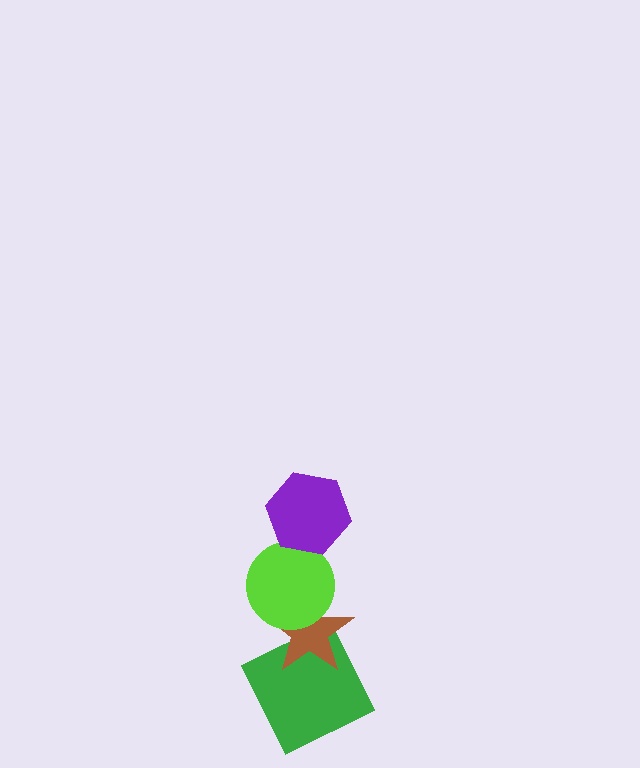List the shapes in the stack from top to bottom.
From top to bottom: the purple hexagon, the lime circle, the brown star, the green square.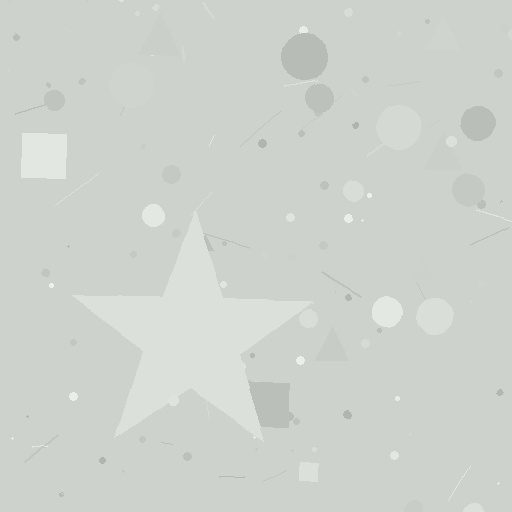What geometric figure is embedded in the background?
A star is embedded in the background.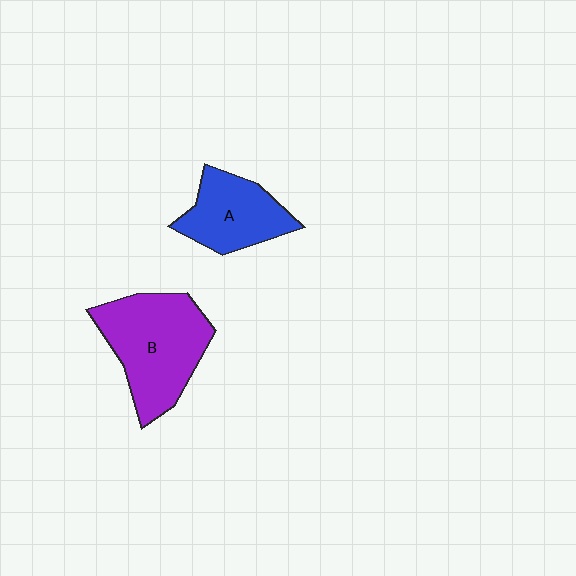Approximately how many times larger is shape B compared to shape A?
Approximately 1.5 times.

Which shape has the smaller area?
Shape A (blue).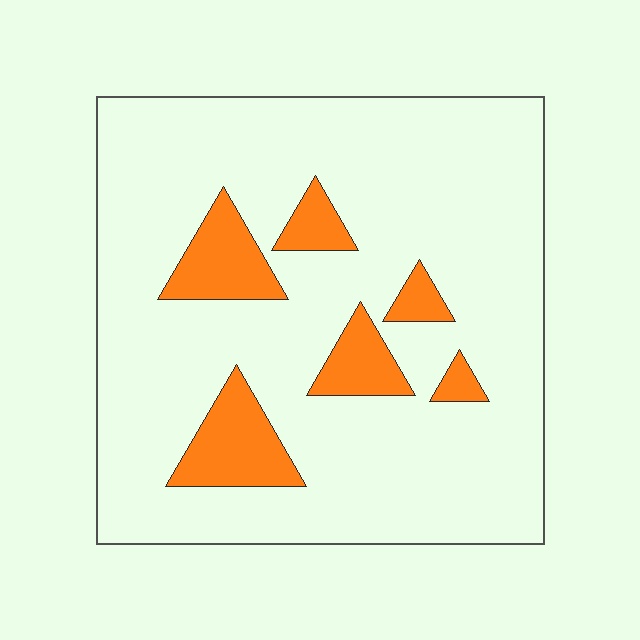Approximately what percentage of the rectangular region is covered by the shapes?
Approximately 15%.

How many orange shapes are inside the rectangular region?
6.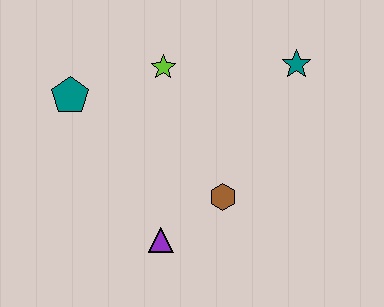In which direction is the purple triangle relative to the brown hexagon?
The purple triangle is to the left of the brown hexagon.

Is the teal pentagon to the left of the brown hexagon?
Yes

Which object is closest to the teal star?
The lime star is closest to the teal star.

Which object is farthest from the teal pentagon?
The teal star is farthest from the teal pentagon.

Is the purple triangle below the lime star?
Yes